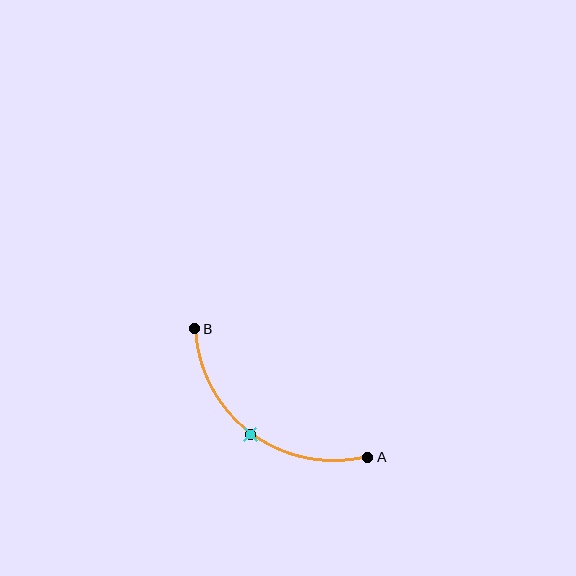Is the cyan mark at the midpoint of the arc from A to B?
Yes. The cyan mark lies on the arc at equal arc-length from both A and B — it is the arc midpoint.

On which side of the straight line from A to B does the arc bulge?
The arc bulges below and to the left of the straight line connecting A and B.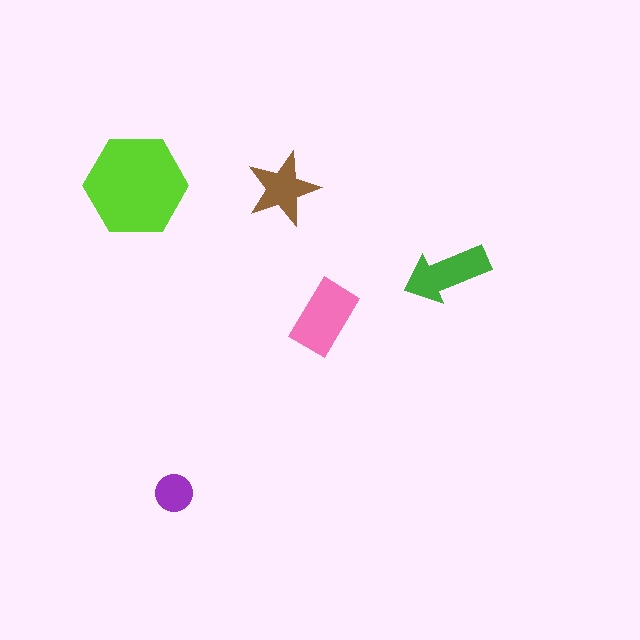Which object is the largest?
The lime hexagon.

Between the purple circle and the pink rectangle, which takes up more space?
The pink rectangle.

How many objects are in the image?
There are 5 objects in the image.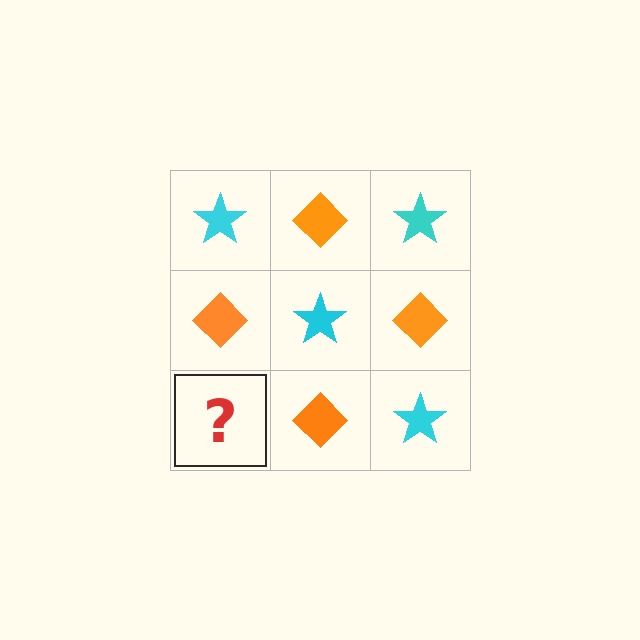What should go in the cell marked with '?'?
The missing cell should contain a cyan star.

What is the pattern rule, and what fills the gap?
The rule is that it alternates cyan star and orange diamond in a checkerboard pattern. The gap should be filled with a cyan star.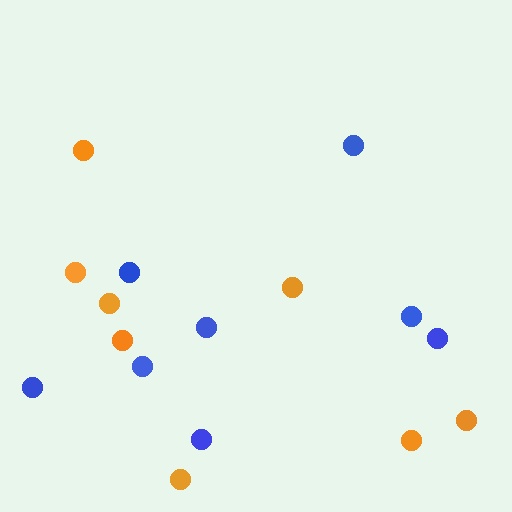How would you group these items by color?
There are 2 groups: one group of orange circles (8) and one group of blue circles (8).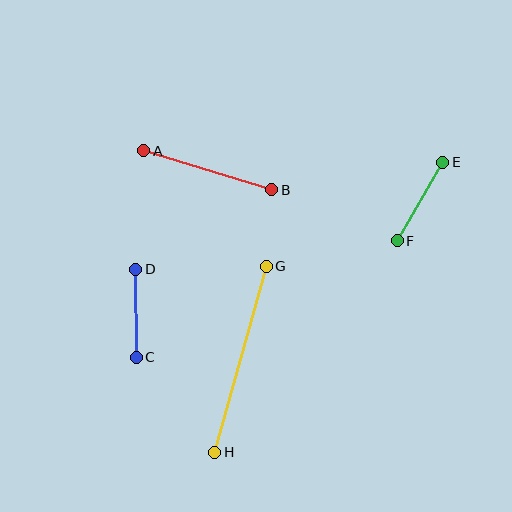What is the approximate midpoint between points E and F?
The midpoint is at approximately (420, 202) pixels.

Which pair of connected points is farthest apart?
Points G and H are farthest apart.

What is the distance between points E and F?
The distance is approximately 91 pixels.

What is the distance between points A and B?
The distance is approximately 134 pixels.